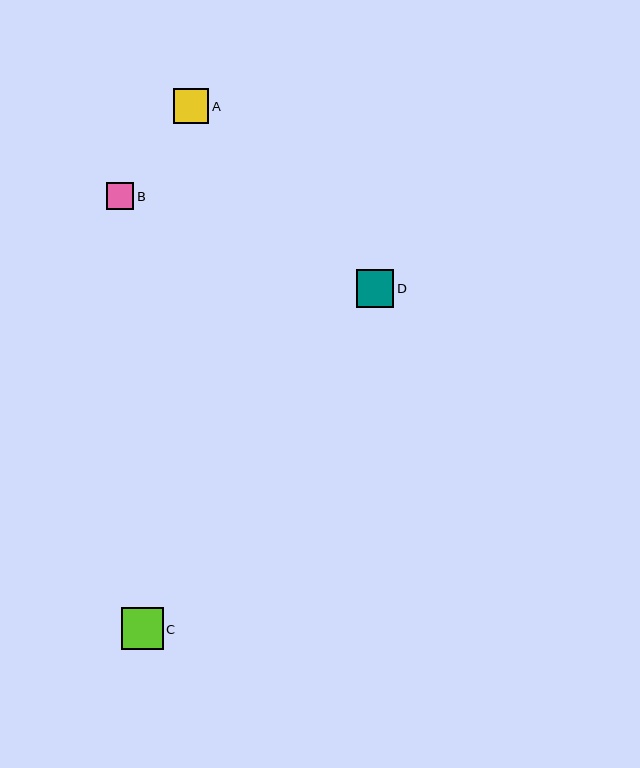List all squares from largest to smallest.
From largest to smallest: C, D, A, B.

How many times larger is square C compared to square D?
Square C is approximately 1.1 times the size of square D.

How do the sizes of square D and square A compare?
Square D and square A are approximately the same size.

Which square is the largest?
Square C is the largest with a size of approximately 42 pixels.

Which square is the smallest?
Square B is the smallest with a size of approximately 27 pixels.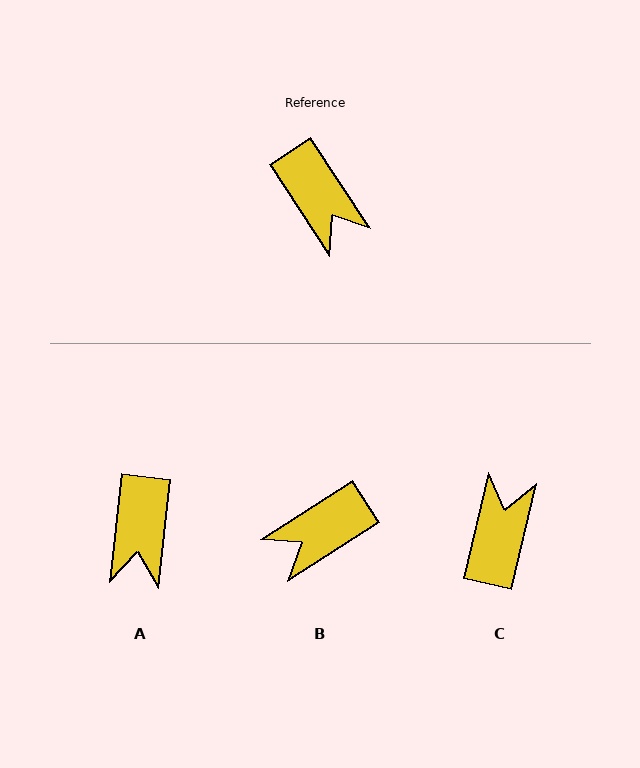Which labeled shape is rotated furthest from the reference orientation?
C, about 133 degrees away.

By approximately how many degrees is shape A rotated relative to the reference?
Approximately 40 degrees clockwise.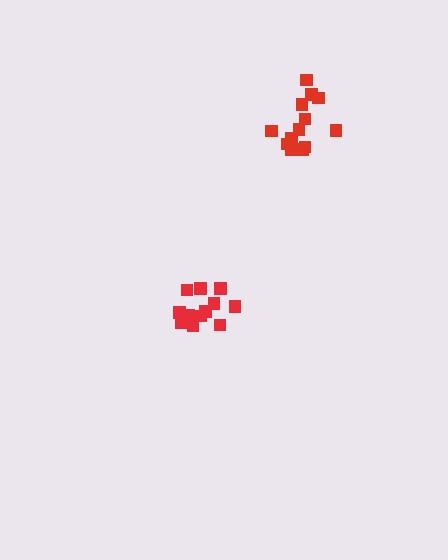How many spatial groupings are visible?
There are 2 spatial groupings.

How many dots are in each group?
Group 1: 12 dots, Group 2: 13 dots (25 total).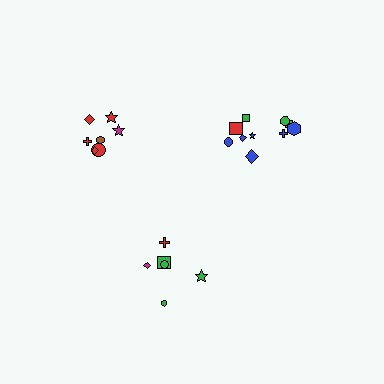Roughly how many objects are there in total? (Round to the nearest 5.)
Roughly 25 objects in total.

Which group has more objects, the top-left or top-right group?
The top-right group.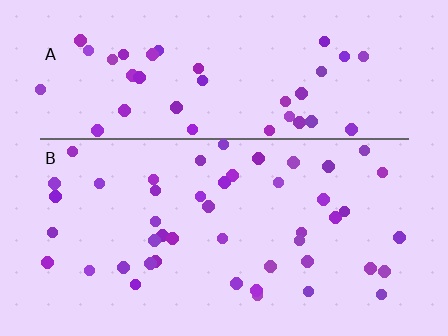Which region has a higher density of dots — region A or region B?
B (the bottom).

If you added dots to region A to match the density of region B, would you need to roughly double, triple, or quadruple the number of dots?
Approximately double.